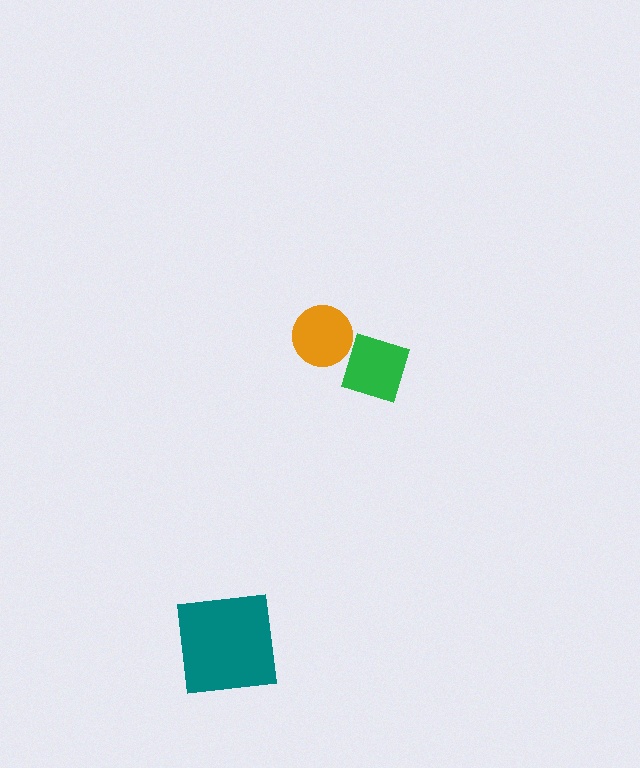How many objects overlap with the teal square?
0 objects overlap with the teal square.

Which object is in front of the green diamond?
The orange circle is in front of the green diamond.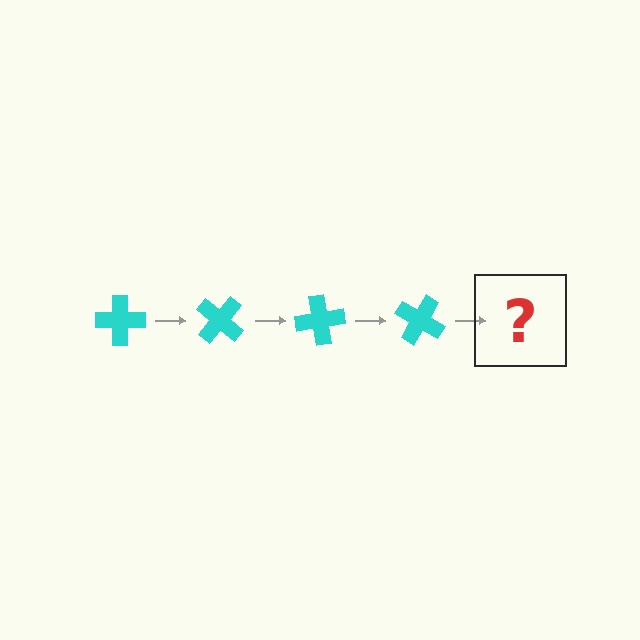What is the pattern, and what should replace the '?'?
The pattern is that the cross rotates 40 degrees each step. The '?' should be a cyan cross rotated 160 degrees.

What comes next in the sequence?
The next element should be a cyan cross rotated 160 degrees.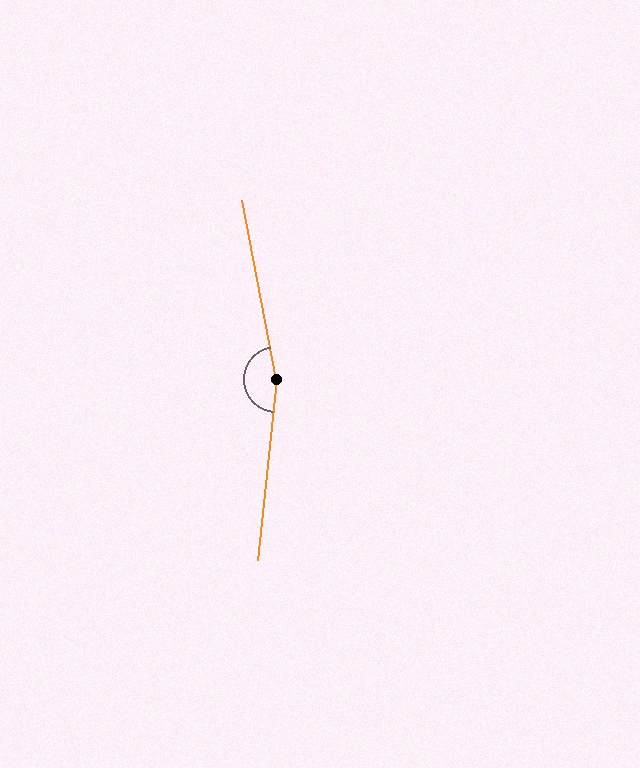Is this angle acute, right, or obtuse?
It is obtuse.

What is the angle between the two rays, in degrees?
Approximately 163 degrees.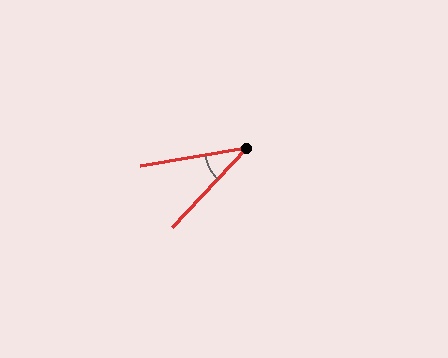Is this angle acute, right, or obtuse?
It is acute.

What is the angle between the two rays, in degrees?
Approximately 37 degrees.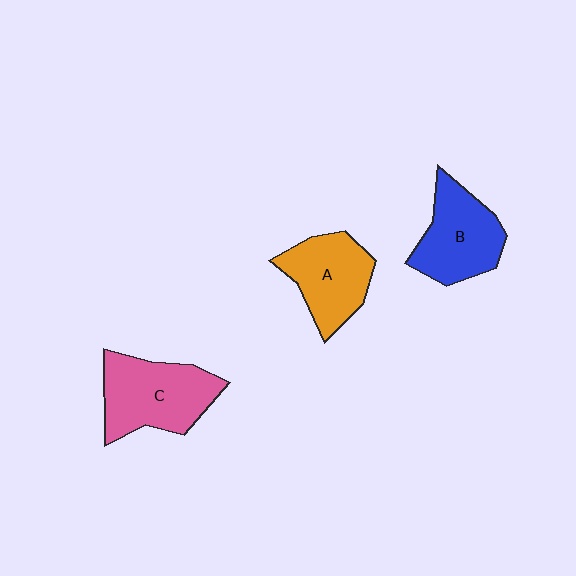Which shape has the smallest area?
Shape A (orange).